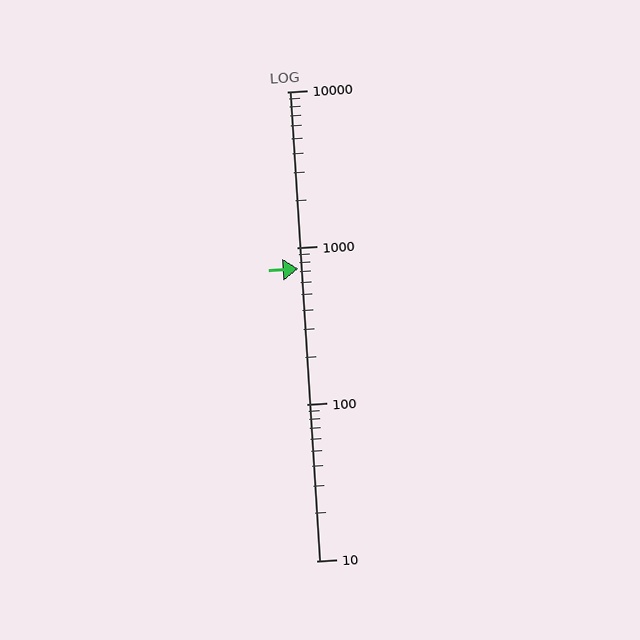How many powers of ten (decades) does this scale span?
The scale spans 3 decades, from 10 to 10000.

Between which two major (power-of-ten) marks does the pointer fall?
The pointer is between 100 and 1000.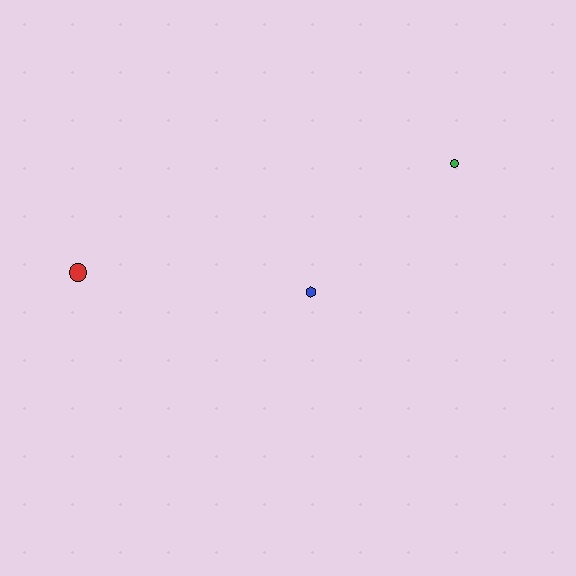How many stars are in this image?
There are no stars.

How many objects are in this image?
There are 3 objects.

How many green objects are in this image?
There is 1 green object.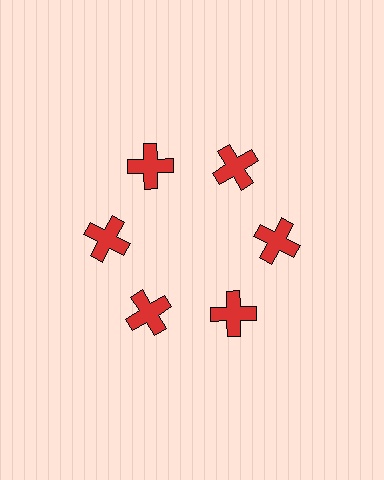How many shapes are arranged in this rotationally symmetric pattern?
There are 6 shapes, arranged in 6 groups of 1.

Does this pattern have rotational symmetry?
Yes, this pattern has 6-fold rotational symmetry. It looks the same after rotating 60 degrees around the center.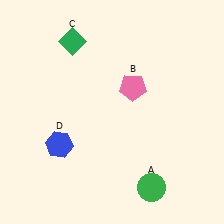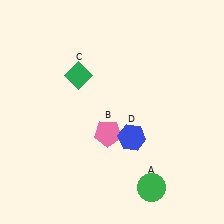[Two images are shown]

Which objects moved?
The objects that moved are: the pink pentagon (B), the green diamond (C), the blue hexagon (D).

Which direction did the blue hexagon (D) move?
The blue hexagon (D) moved right.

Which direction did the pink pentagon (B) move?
The pink pentagon (B) moved down.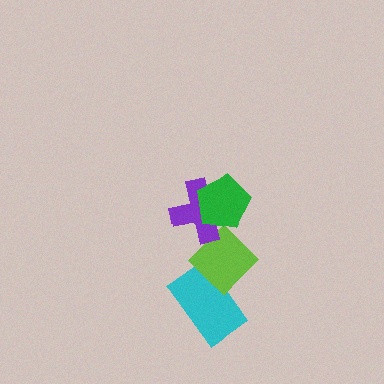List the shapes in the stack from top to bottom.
From top to bottom: the green pentagon, the purple cross, the lime diamond, the cyan rectangle.